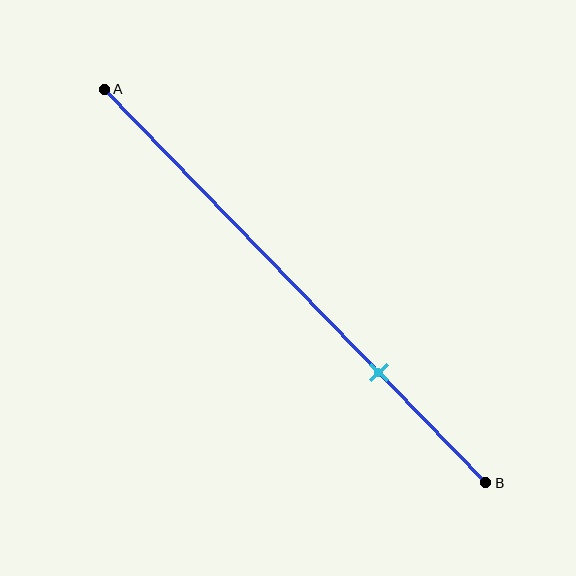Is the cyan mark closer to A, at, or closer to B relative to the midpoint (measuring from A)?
The cyan mark is closer to point B than the midpoint of segment AB.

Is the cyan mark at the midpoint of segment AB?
No, the mark is at about 70% from A, not at the 50% midpoint.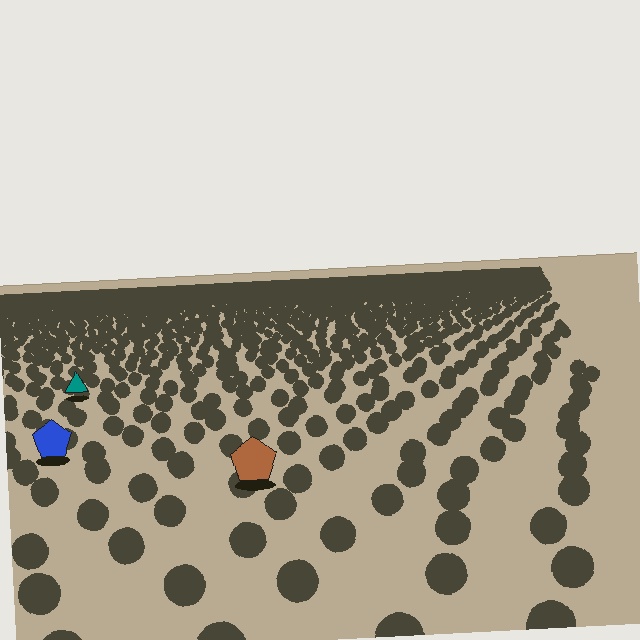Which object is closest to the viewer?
The brown pentagon is closest. The texture marks near it are larger and more spread out.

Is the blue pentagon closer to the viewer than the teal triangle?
Yes. The blue pentagon is closer — you can tell from the texture gradient: the ground texture is coarser near it.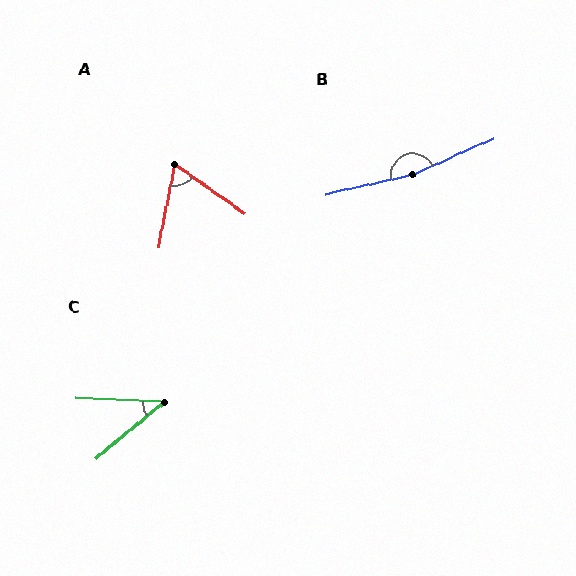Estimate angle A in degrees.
Approximately 66 degrees.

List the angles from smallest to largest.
C (42°), A (66°), B (169°).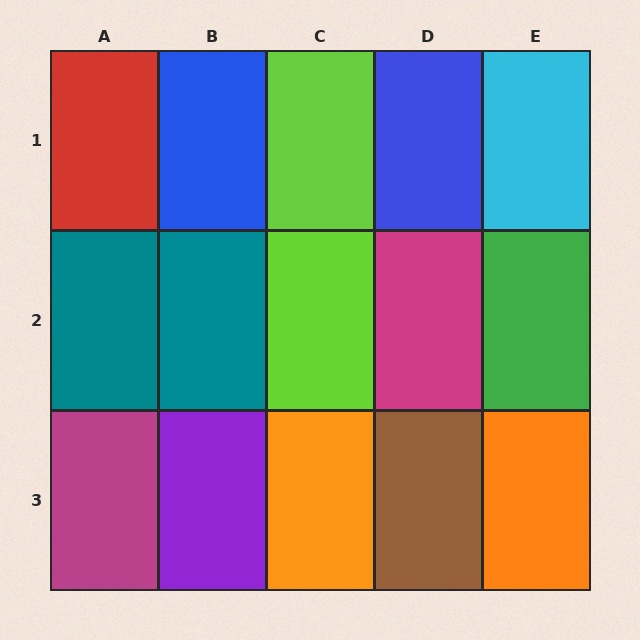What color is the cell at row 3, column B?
Purple.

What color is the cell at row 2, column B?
Teal.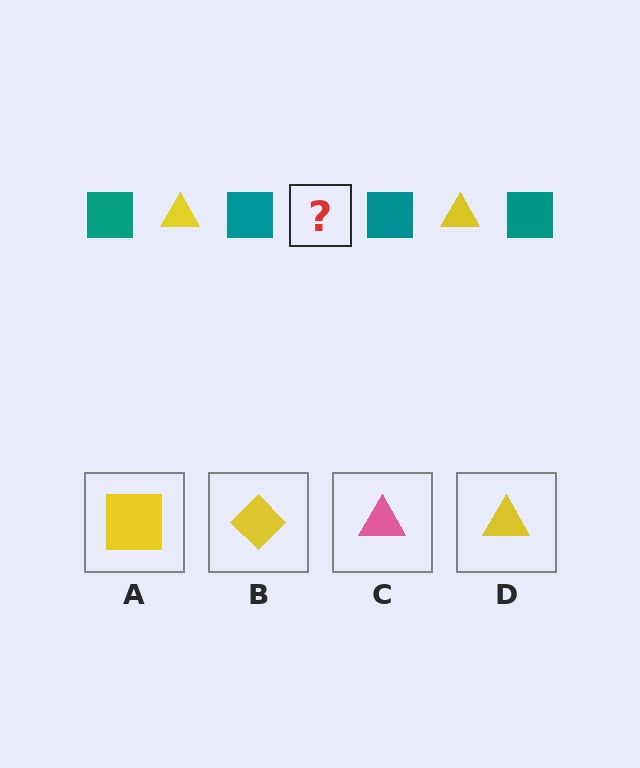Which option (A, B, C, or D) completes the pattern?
D.